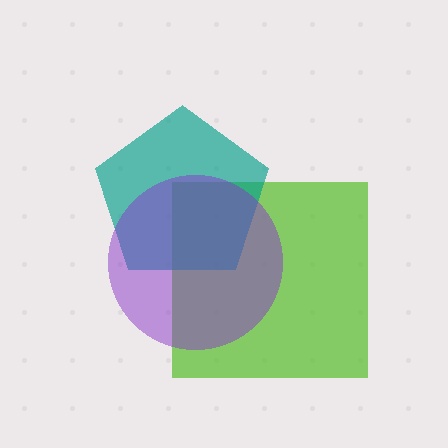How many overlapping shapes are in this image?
There are 3 overlapping shapes in the image.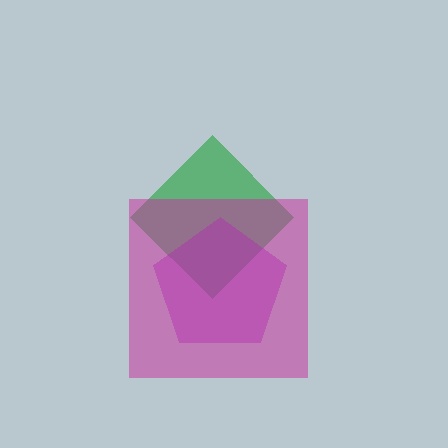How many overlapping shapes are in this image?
There are 3 overlapping shapes in the image.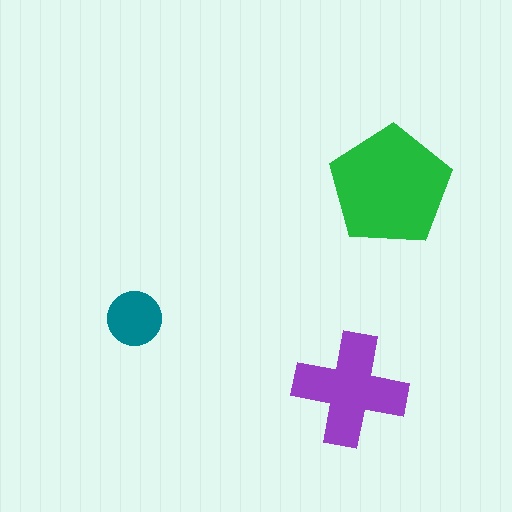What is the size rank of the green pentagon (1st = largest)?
1st.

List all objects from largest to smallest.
The green pentagon, the purple cross, the teal circle.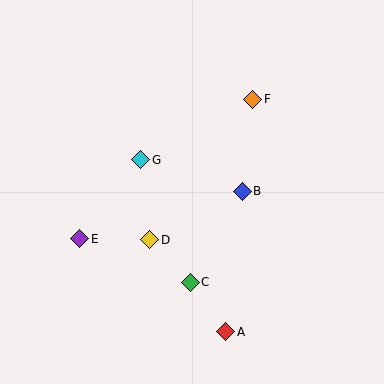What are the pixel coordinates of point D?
Point D is at (150, 240).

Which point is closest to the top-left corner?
Point G is closest to the top-left corner.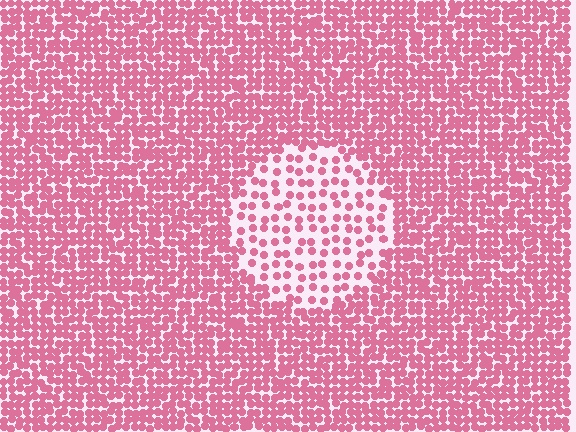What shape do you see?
I see a circle.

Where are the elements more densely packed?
The elements are more densely packed outside the circle boundary.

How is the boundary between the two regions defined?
The boundary is defined by a change in element density (approximately 2.3x ratio). All elements are the same color, size, and shape.